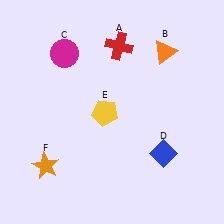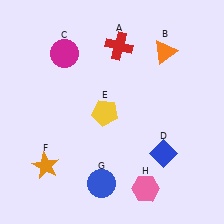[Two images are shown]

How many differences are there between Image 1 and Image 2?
There are 2 differences between the two images.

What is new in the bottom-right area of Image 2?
A pink hexagon (H) was added in the bottom-right area of Image 2.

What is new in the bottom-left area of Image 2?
A blue circle (G) was added in the bottom-left area of Image 2.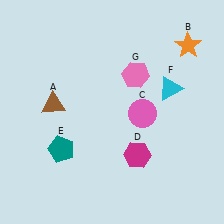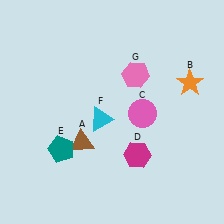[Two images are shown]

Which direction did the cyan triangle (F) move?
The cyan triangle (F) moved left.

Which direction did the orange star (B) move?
The orange star (B) moved down.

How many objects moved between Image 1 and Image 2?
3 objects moved between the two images.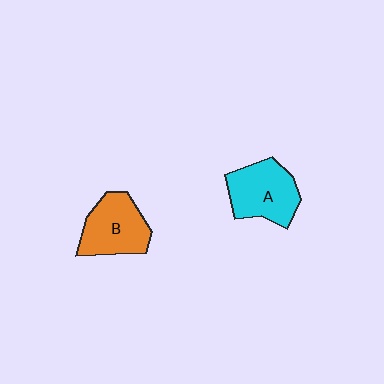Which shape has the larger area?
Shape A (cyan).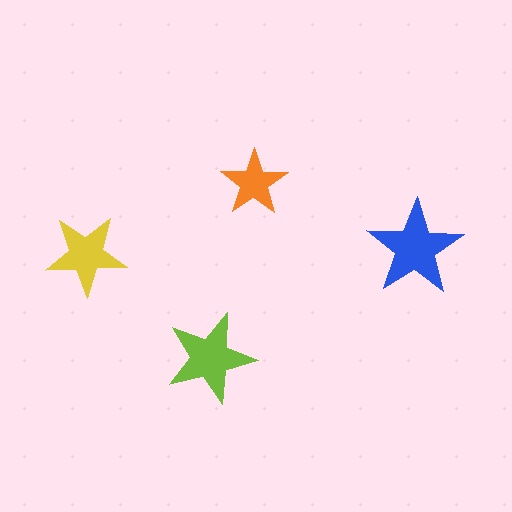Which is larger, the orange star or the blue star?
The blue one.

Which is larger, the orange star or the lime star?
The lime one.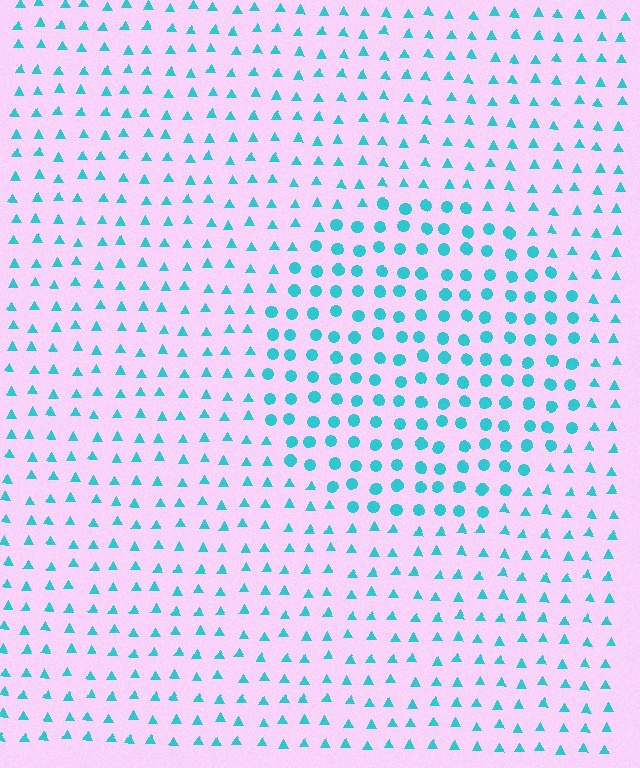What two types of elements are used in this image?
The image uses circles inside the circle region and triangles outside it.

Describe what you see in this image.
The image is filled with small cyan elements arranged in a uniform grid. A circle-shaped region contains circles, while the surrounding area contains triangles. The boundary is defined purely by the change in element shape.